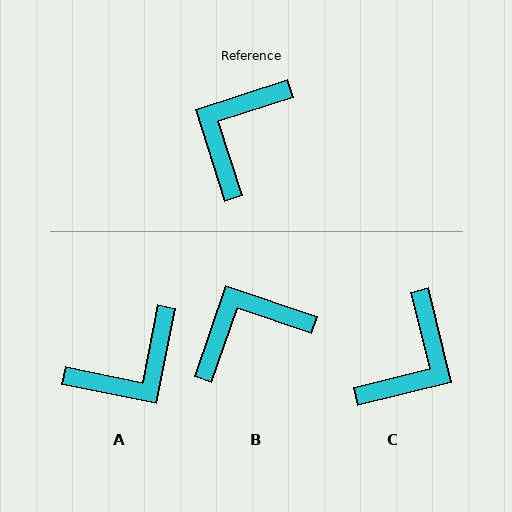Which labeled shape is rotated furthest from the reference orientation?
C, about 176 degrees away.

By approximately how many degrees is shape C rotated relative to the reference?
Approximately 176 degrees counter-clockwise.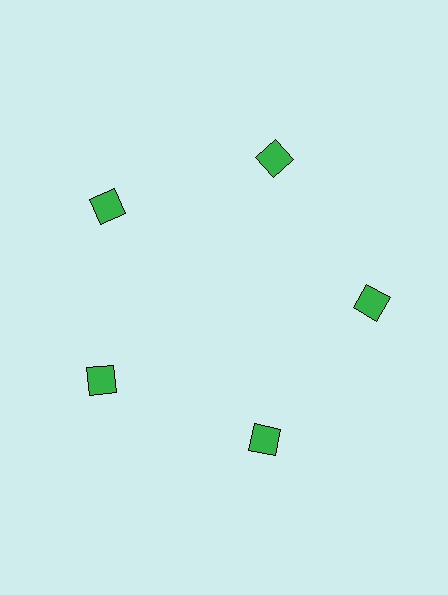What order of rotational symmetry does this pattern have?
This pattern has 5-fold rotational symmetry.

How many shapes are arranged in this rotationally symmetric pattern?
There are 5 shapes, arranged in 5 groups of 1.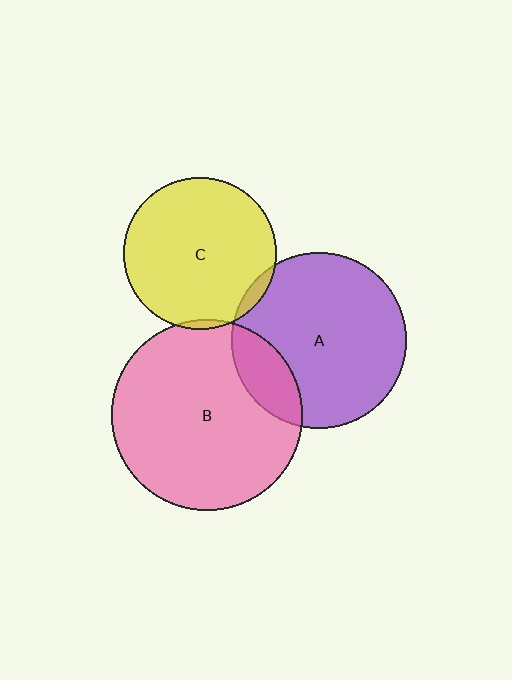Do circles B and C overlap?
Yes.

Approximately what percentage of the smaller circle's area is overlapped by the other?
Approximately 5%.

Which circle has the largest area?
Circle B (pink).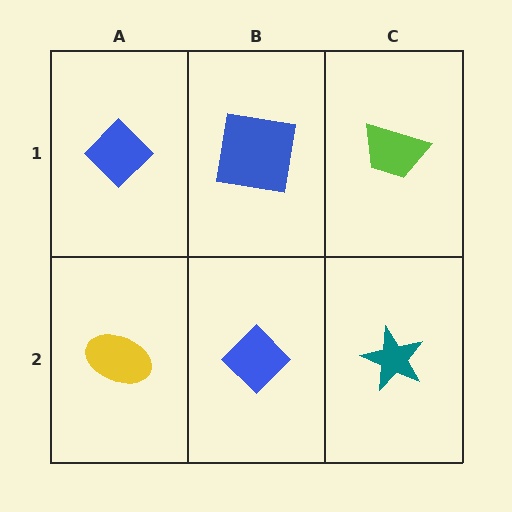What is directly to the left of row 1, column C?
A blue square.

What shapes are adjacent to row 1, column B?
A blue diamond (row 2, column B), a blue diamond (row 1, column A), a lime trapezoid (row 1, column C).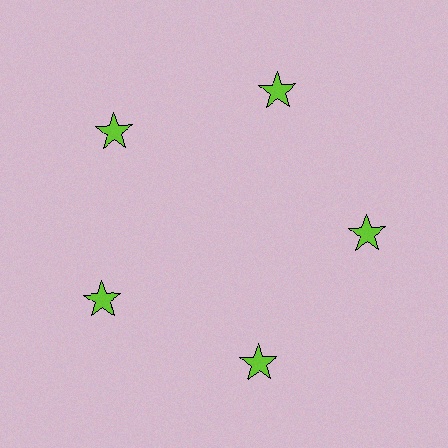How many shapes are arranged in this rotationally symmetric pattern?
There are 5 shapes, arranged in 5 groups of 1.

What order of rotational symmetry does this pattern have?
This pattern has 5-fold rotational symmetry.